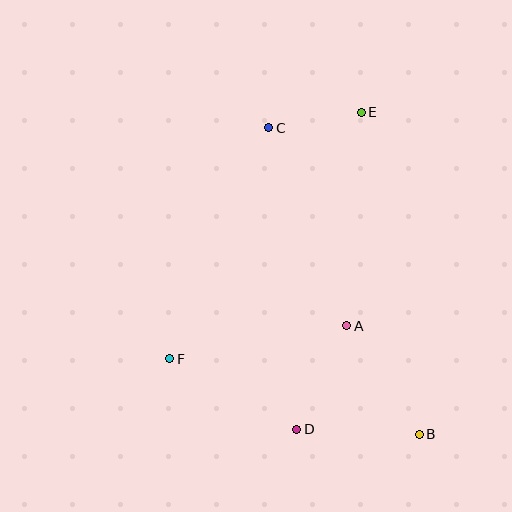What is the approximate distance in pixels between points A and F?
The distance between A and F is approximately 180 pixels.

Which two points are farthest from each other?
Points B and C are farthest from each other.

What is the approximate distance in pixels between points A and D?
The distance between A and D is approximately 115 pixels.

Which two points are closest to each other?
Points C and E are closest to each other.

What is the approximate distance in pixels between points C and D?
The distance between C and D is approximately 303 pixels.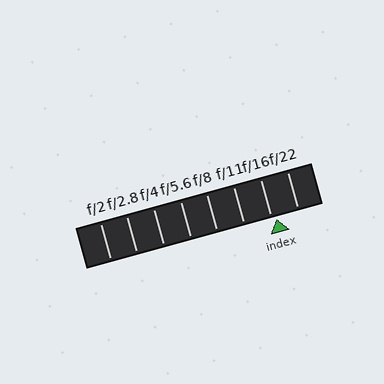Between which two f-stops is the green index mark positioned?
The index mark is between f/16 and f/22.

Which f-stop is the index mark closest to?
The index mark is closest to f/16.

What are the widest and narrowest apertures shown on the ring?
The widest aperture shown is f/2 and the narrowest is f/22.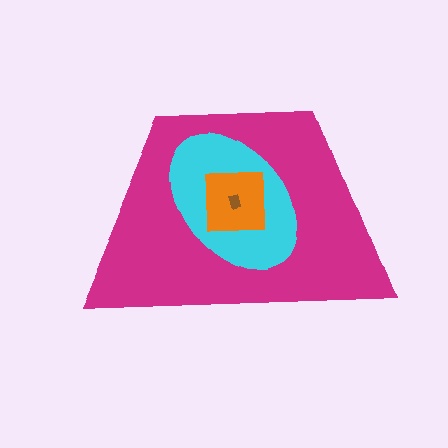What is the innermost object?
The brown rectangle.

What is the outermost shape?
The magenta trapezoid.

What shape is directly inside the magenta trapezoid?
The cyan ellipse.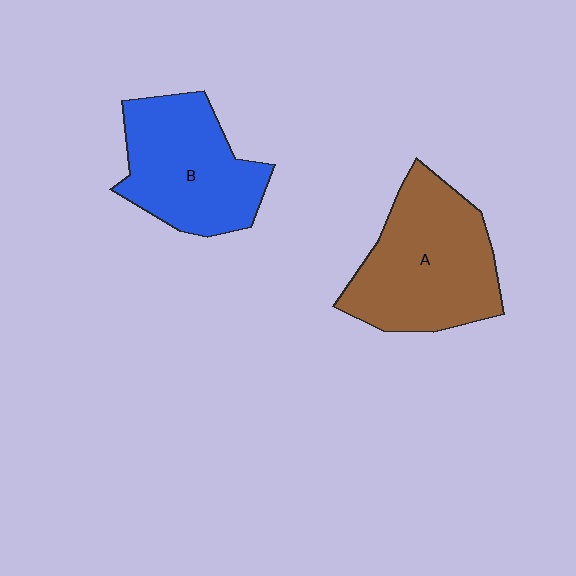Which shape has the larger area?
Shape A (brown).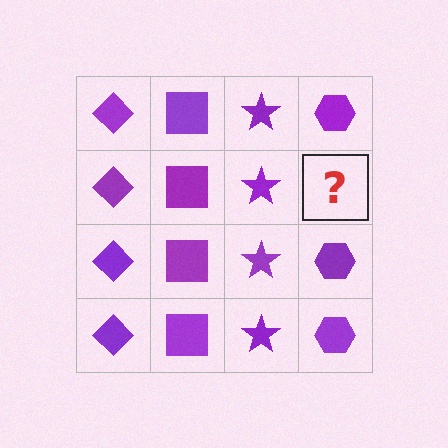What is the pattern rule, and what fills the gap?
The rule is that each column has a consistent shape. The gap should be filled with a purple hexagon.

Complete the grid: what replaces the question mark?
The question mark should be replaced with a purple hexagon.